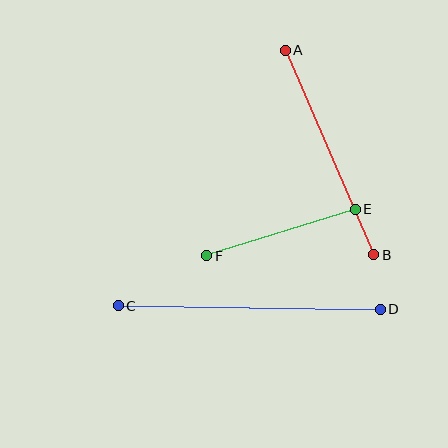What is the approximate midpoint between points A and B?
The midpoint is at approximately (330, 152) pixels.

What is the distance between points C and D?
The distance is approximately 262 pixels.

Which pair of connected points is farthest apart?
Points C and D are farthest apart.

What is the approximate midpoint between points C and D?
The midpoint is at approximately (249, 307) pixels.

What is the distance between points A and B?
The distance is approximately 223 pixels.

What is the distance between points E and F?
The distance is approximately 156 pixels.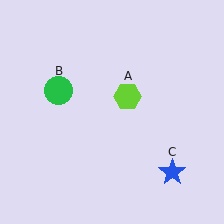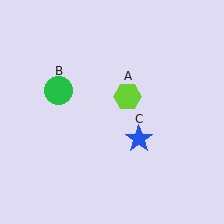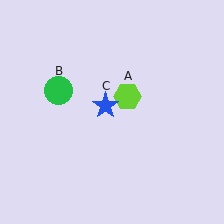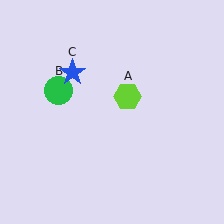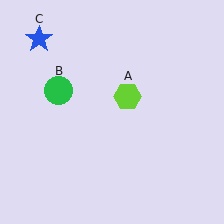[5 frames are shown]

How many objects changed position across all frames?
1 object changed position: blue star (object C).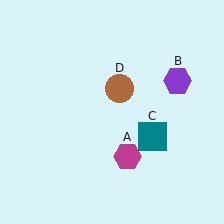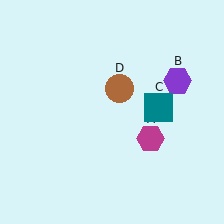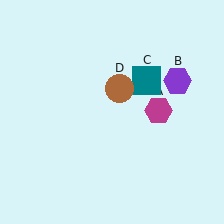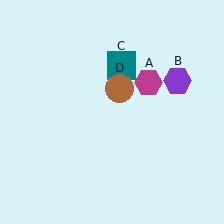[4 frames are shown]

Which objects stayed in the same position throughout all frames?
Purple hexagon (object B) and brown circle (object D) remained stationary.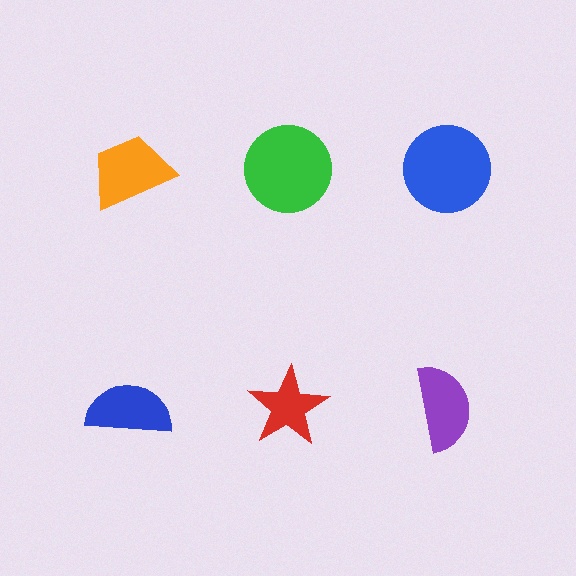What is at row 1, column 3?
A blue circle.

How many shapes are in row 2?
3 shapes.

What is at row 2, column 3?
A purple semicircle.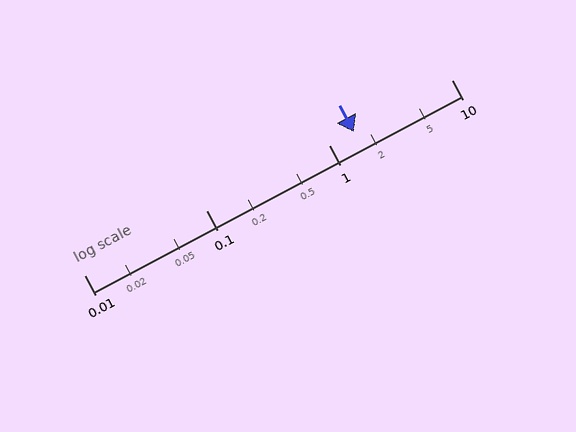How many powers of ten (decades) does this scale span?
The scale spans 3 decades, from 0.01 to 10.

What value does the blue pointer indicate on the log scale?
The pointer indicates approximately 1.6.